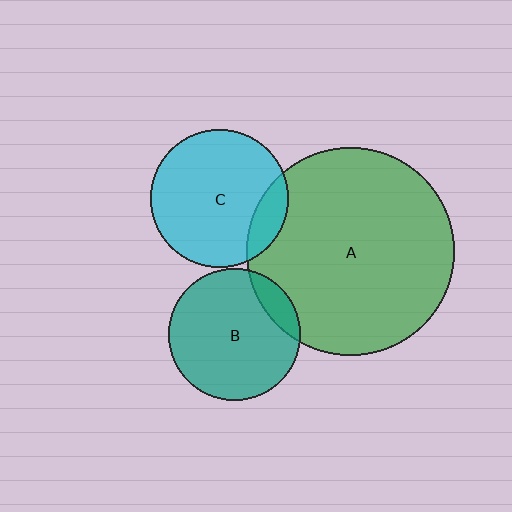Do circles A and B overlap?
Yes.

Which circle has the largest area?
Circle A (green).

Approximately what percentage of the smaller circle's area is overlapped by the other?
Approximately 10%.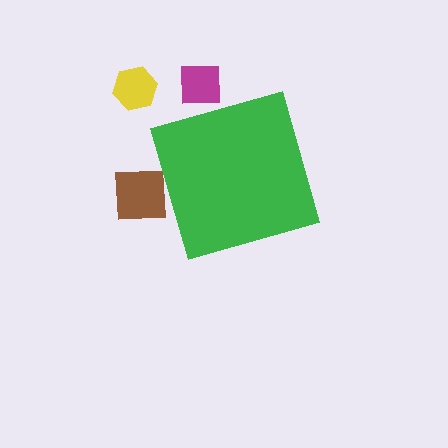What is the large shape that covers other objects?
A green diamond.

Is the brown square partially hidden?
Yes, the brown square is partially hidden behind the green diamond.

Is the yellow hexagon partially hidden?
No, the yellow hexagon is fully visible.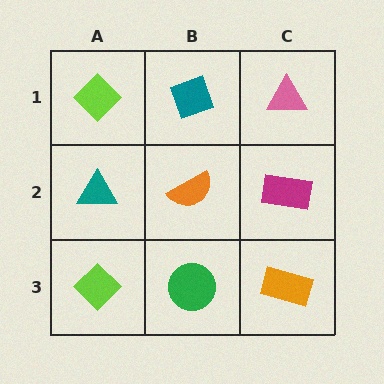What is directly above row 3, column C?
A magenta rectangle.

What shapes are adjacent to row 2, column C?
A pink triangle (row 1, column C), an orange rectangle (row 3, column C), an orange semicircle (row 2, column B).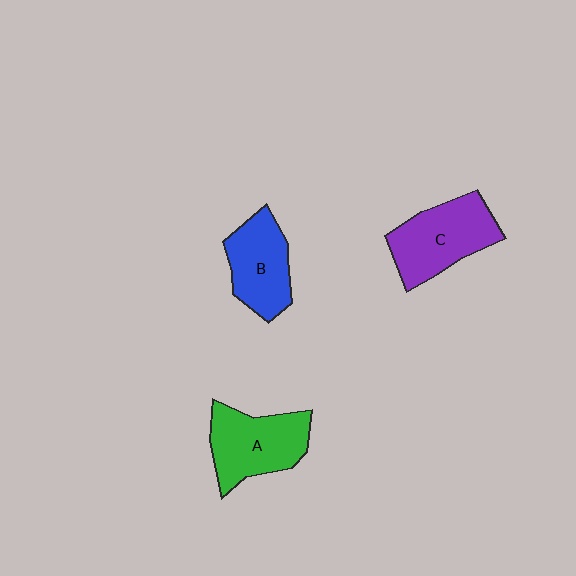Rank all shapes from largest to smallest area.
From largest to smallest: C (purple), A (green), B (blue).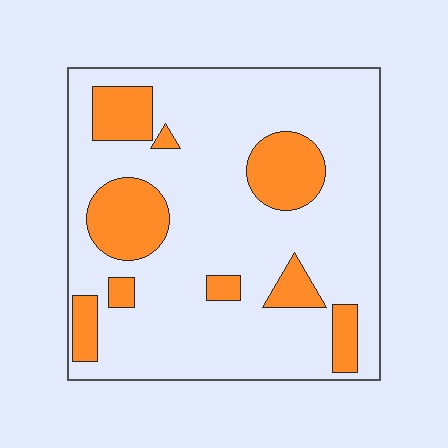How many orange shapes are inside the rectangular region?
9.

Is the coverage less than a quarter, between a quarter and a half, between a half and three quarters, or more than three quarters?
Less than a quarter.